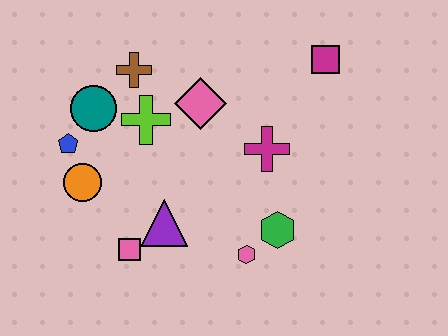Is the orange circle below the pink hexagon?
No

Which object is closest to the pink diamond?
The lime cross is closest to the pink diamond.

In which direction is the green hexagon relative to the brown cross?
The green hexagon is below the brown cross.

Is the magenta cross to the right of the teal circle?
Yes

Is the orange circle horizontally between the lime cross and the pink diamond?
No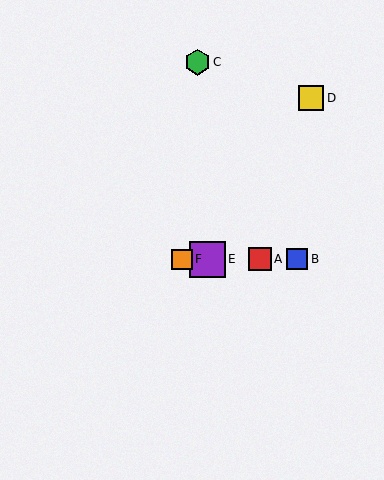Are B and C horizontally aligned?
No, B is at y≈259 and C is at y≈62.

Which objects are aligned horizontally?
Objects A, B, E, F are aligned horizontally.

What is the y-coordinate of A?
Object A is at y≈259.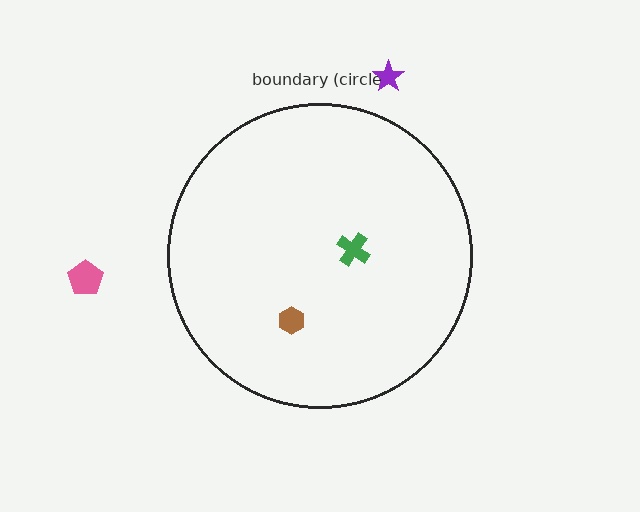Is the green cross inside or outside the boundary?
Inside.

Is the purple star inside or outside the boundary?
Outside.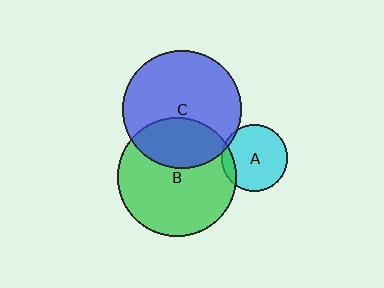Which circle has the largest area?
Circle B (green).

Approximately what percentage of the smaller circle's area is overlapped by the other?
Approximately 10%.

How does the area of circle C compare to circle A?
Approximately 3.2 times.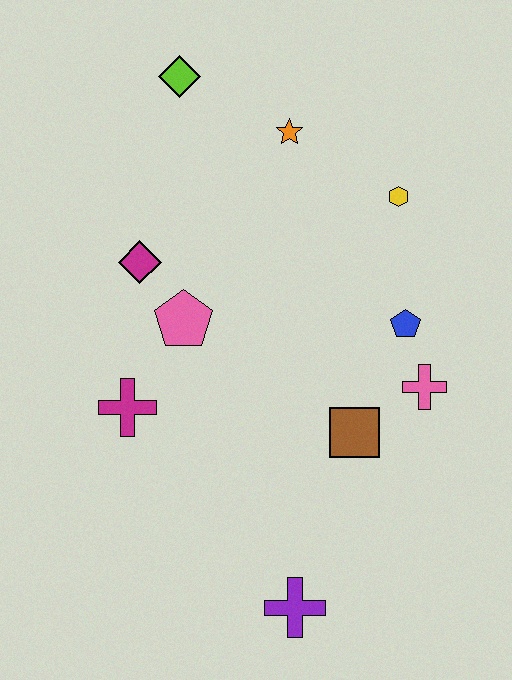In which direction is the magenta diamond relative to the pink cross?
The magenta diamond is to the left of the pink cross.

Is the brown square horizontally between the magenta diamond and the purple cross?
No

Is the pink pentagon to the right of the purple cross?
No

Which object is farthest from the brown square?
The lime diamond is farthest from the brown square.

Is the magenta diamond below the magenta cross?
No